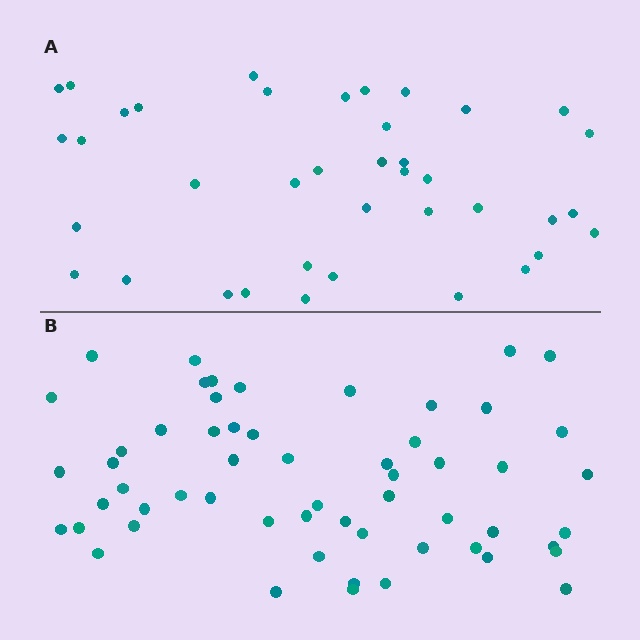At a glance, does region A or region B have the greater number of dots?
Region B (the bottom region) has more dots.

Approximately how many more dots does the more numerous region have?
Region B has approximately 20 more dots than region A.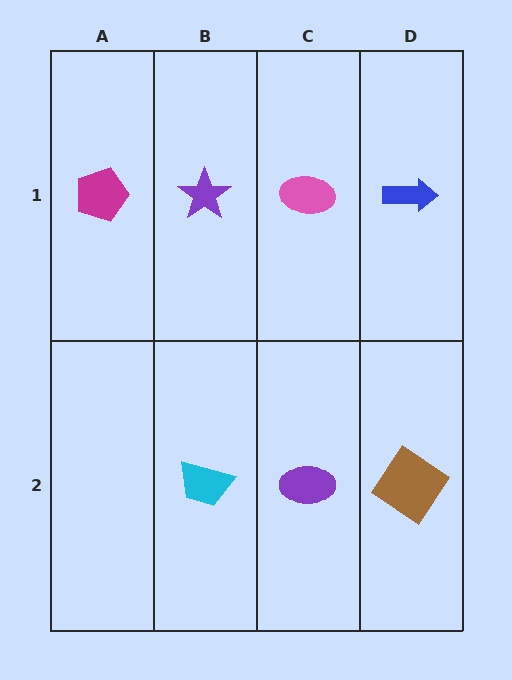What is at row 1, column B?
A purple star.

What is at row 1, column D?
A blue arrow.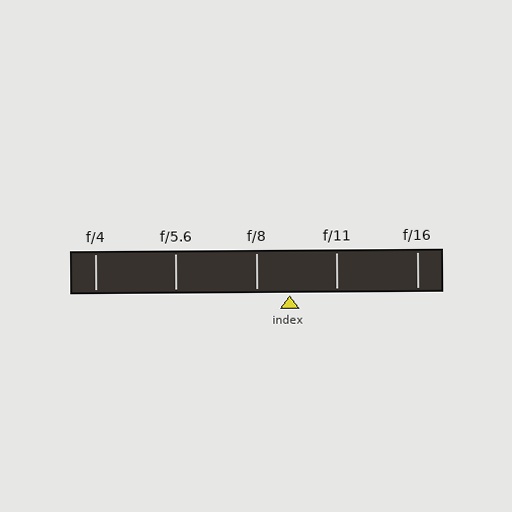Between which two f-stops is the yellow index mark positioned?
The index mark is between f/8 and f/11.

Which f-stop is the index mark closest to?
The index mark is closest to f/8.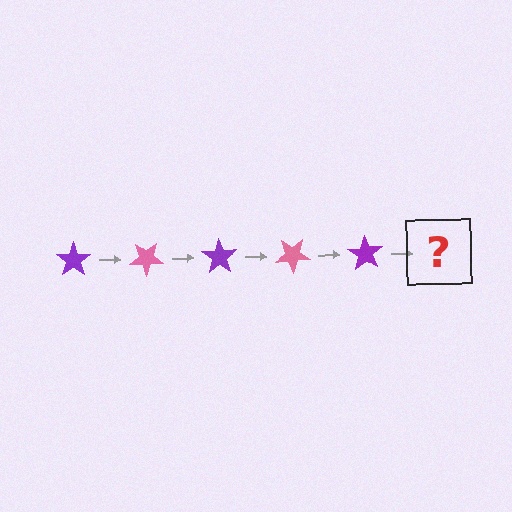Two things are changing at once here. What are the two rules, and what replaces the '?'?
The two rules are that it rotates 35 degrees each step and the color cycles through purple and pink. The '?' should be a pink star, rotated 175 degrees from the start.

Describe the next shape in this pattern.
It should be a pink star, rotated 175 degrees from the start.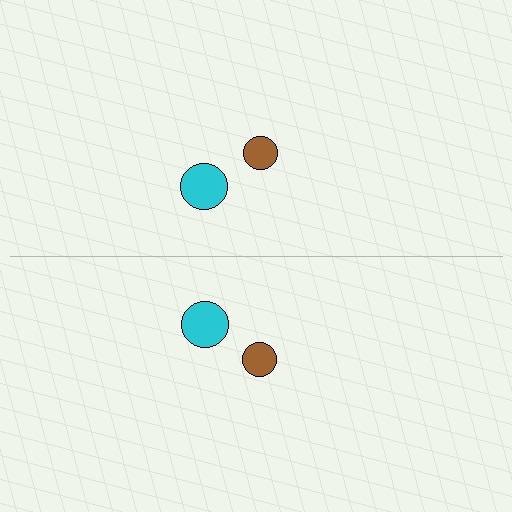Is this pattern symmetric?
Yes, this pattern has bilateral (reflection) symmetry.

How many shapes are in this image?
There are 4 shapes in this image.